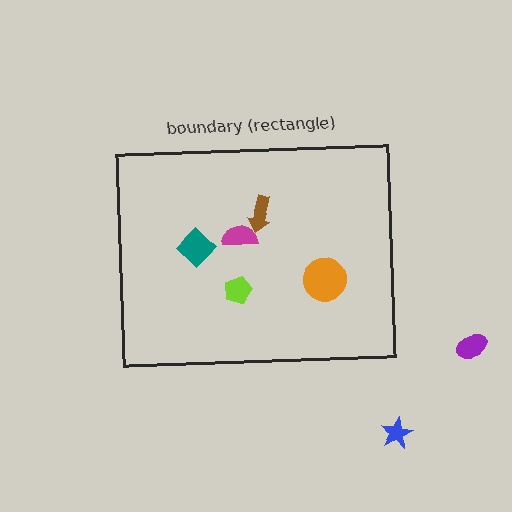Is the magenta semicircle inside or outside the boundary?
Inside.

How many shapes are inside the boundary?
5 inside, 2 outside.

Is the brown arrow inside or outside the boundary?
Inside.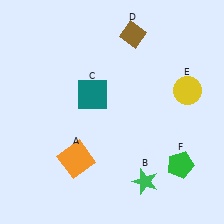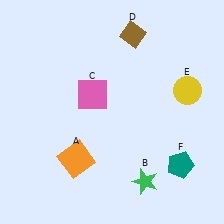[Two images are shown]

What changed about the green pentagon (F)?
In Image 1, F is green. In Image 2, it changed to teal.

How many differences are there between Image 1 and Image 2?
There are 2 differences between the two images.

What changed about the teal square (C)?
In Image 1, C is teal. In Image 2, it changed to pink.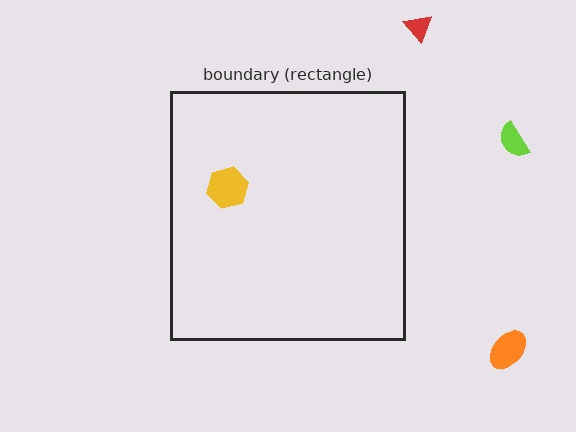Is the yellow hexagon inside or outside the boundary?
Inside.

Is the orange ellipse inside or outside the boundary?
Outside.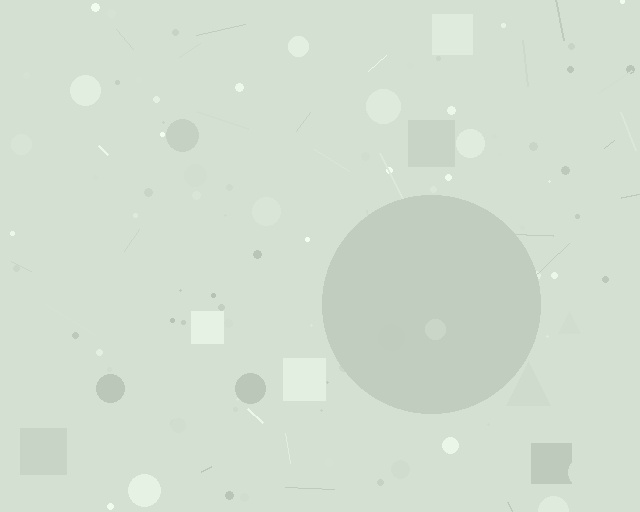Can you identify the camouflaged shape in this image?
The camouflaged shape is a circle.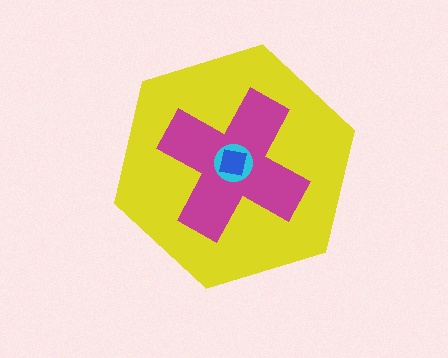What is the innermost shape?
The blue square.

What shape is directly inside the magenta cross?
The cyan circle.